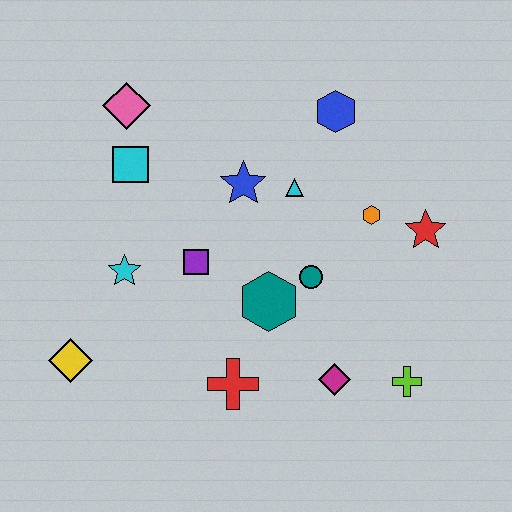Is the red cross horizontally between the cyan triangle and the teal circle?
No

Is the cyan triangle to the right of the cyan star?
Yes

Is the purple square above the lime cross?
Yes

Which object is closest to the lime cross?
The magenta diamond is closest to the lime cross.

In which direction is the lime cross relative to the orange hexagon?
The lime cross is below the orange hexagon.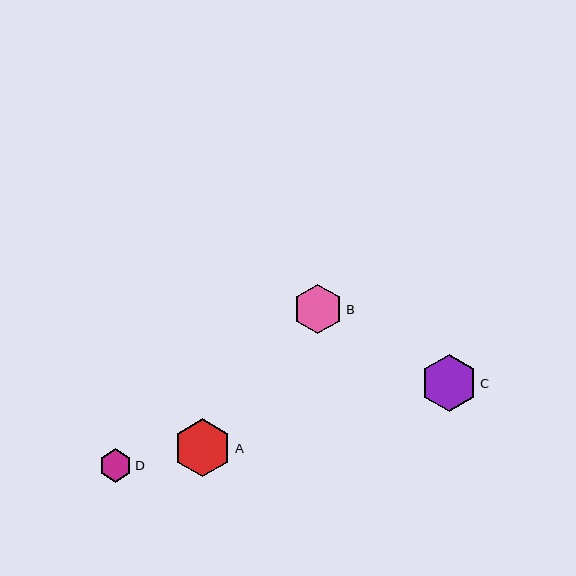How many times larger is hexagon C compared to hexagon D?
Hexagon C is approximately 1.7 times the size of hexagon D.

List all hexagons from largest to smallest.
From largest to smallest: A, C, B, D.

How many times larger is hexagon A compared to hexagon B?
Hexagon A is approximately 1.2 times the size of hexagon B.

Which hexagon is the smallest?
Hexagon D is the smallest with a size of approximately 33 pixels.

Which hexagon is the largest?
Hexagon A is the largest with a size of approximately 58 pixels.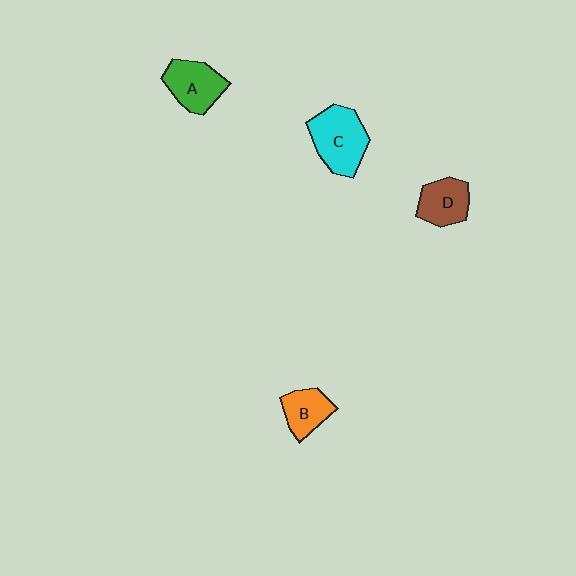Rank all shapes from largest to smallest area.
From largest to smallest: C (cyan), A (green), D (brown), B (orange).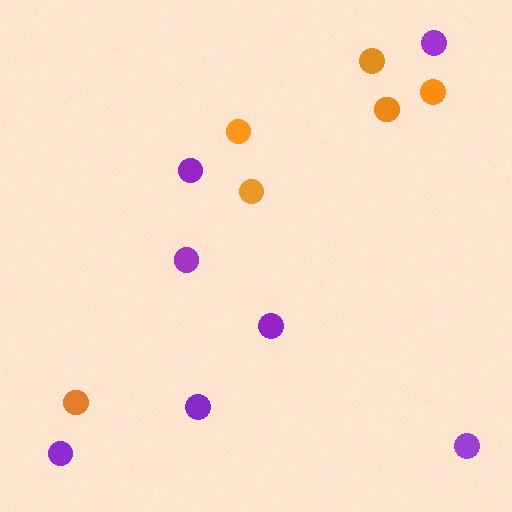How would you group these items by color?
There are 2 groups: one group of purple circles (7) and one group of orange circles (6).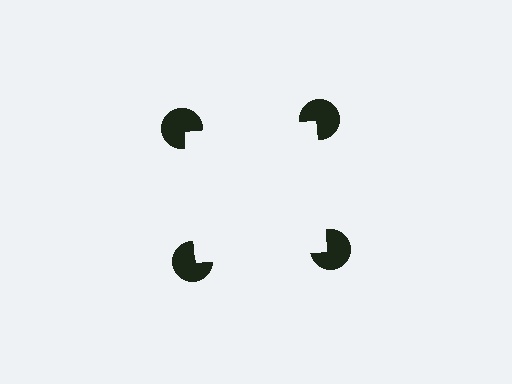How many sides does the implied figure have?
4 sides.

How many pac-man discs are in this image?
There are 4 — one at each vertex of the illusory square.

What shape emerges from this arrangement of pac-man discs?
An illusory square — its edges are inferred from the aligned wedge cuts in the pac-man discs, not physically drawn.